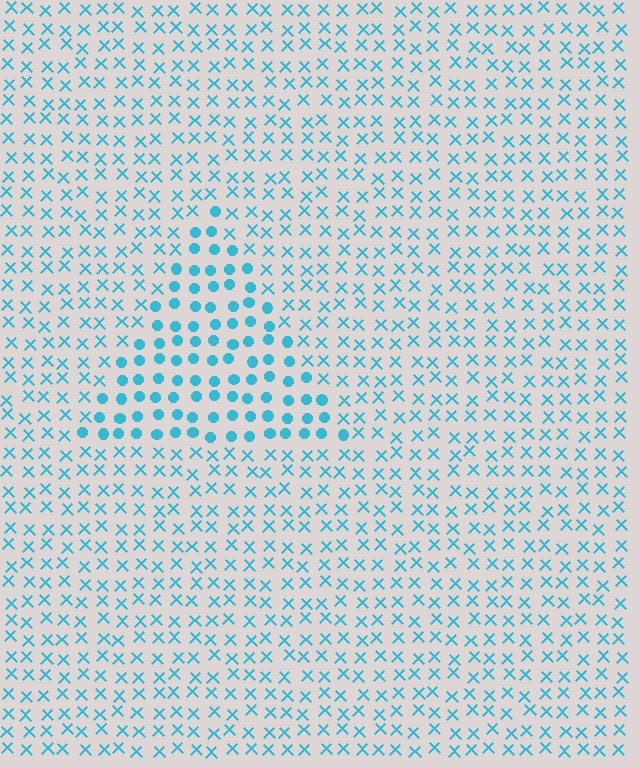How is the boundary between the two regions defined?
The boundary is defined by a change in element shape: circles inside vs. X marks outside. All elements share the same color and spacing.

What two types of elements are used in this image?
The image uses circles inside the triangle region and X marks outside it.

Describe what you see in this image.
The image is filled with small cyan elements arranged in a uniform grid. A triangle-shaped region contains circles, while the surrounding area contains X marks. The boundary is defined purely by the change in element shape.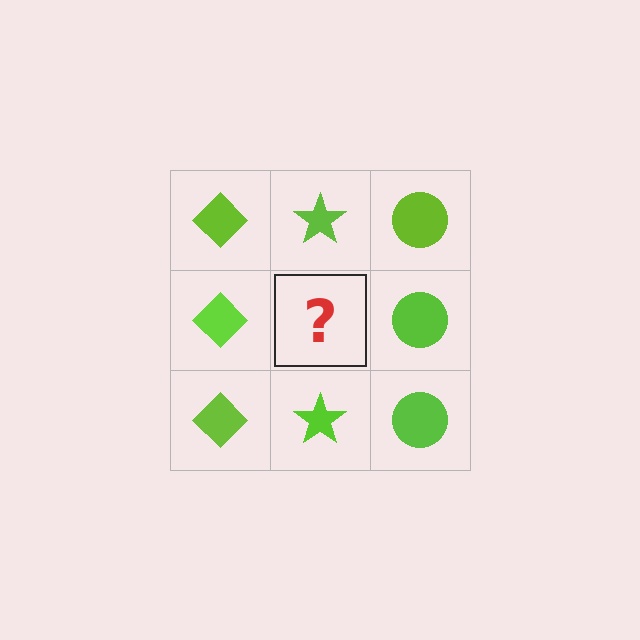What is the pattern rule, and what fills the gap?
The rule is that each column has a consistent shape. The gap should be filled with a lime star.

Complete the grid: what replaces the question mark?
The question mark should be replaced with a lime star.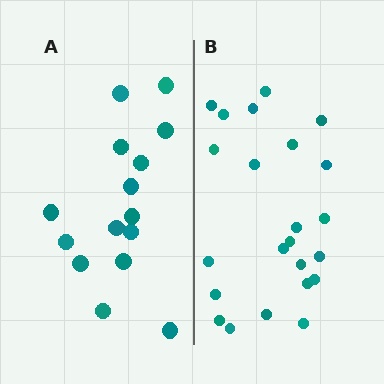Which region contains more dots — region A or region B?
Region B (the right region) has more dots.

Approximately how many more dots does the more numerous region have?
Region B has roughly 8 or so more dots than region A.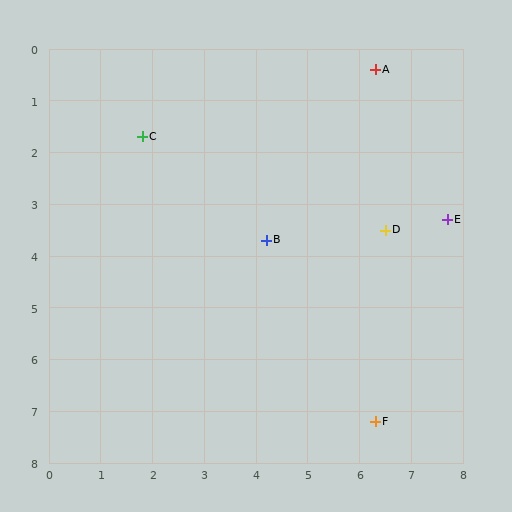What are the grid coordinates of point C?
Point C is at approximately (1.8, 1.7).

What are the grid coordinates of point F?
Point F is at approximately (6.3, 7.2).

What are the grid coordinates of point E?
Point E is at approximately (7.7, 3.3).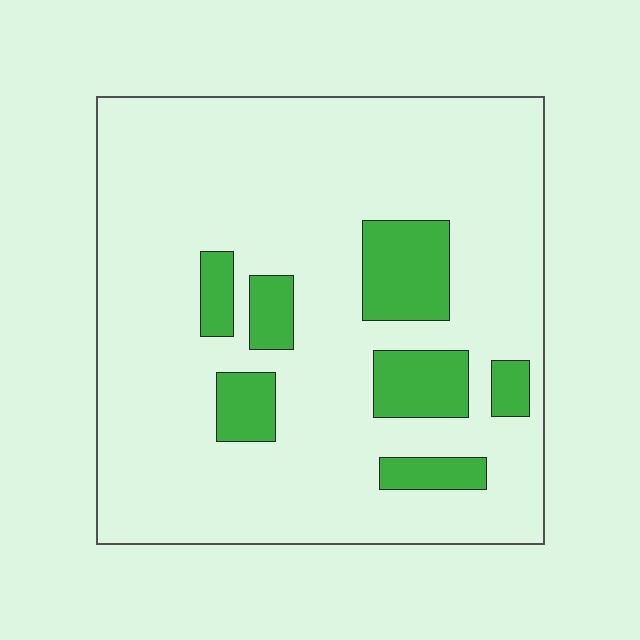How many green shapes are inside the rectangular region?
7.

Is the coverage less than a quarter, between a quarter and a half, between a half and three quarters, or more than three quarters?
Less than a quarter.